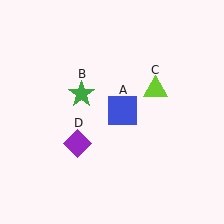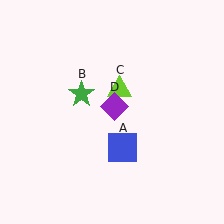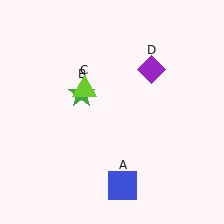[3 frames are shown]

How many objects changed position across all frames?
3 objects changed position: blue square (object A), lime triangle (object C), purple diamond (object D).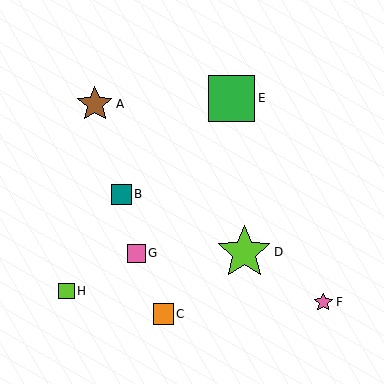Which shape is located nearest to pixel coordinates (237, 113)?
The green square (labeled E) at (232, 98) is nearest to that location.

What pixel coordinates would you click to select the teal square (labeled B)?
Click at (122, 194) to select the teal square B.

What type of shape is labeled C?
Shape C is an orange square.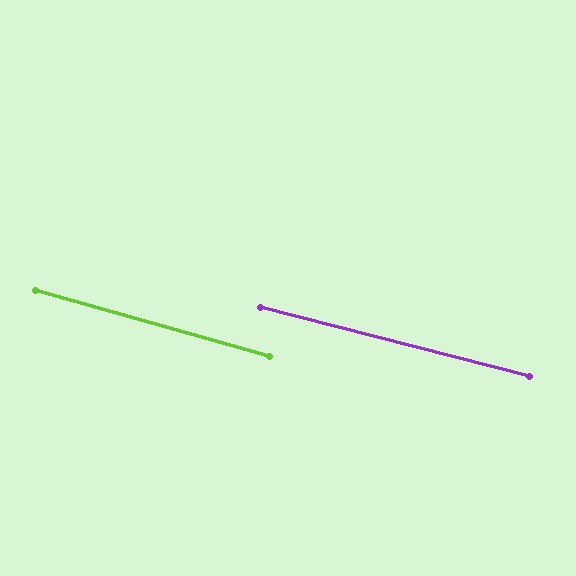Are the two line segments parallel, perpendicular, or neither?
Parallel — their directions differ by only 1.5°.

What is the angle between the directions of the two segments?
Approximately 1 degree.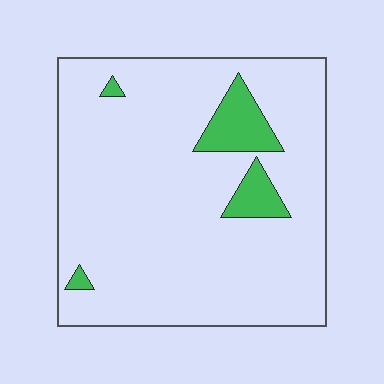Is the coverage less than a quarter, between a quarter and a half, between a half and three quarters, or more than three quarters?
Less than a quarter.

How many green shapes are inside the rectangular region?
4.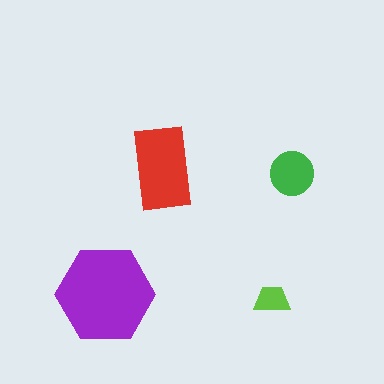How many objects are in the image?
There are 4 objects in the image.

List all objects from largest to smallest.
The purple hexagon, the red rectangle, the green circle, the lime trapezoid.